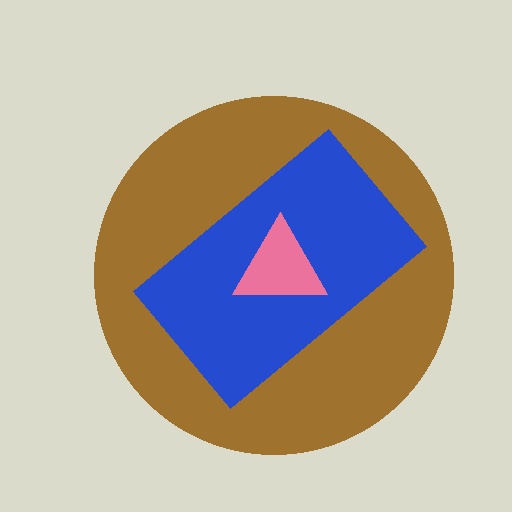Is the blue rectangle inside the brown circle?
Yes.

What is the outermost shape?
The brown circle.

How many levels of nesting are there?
3.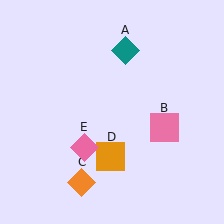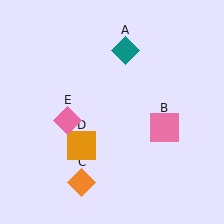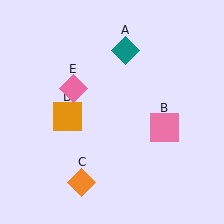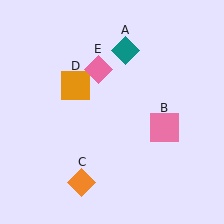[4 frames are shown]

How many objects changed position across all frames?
2 objects changed position: orange square (object D), pink diamond (object E).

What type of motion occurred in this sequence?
The orange square (object D), pink diamond (object E) rotated clockwise around the center of the scene.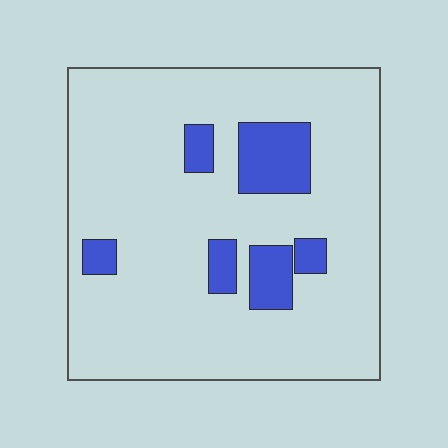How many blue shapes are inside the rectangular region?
6.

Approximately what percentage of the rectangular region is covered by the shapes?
Approximately 15%.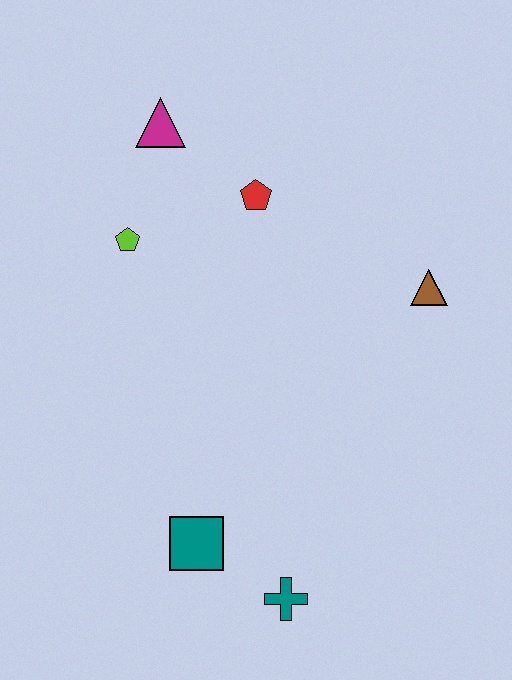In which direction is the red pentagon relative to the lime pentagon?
The red pentagon is to the right of the lime pentagon.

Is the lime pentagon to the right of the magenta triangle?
No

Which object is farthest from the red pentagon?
The teal cross is farthest from the red pentagon.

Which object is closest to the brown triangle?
The red pentagon is closest to the brown triangle.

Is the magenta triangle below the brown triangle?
No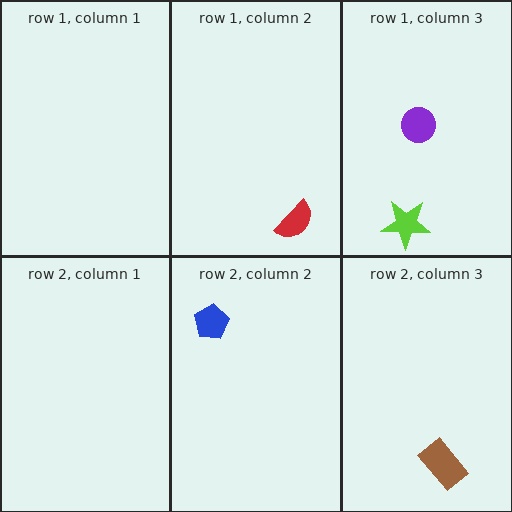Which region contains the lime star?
The row 1, column 3 region.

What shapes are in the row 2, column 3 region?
The brown rectangle.